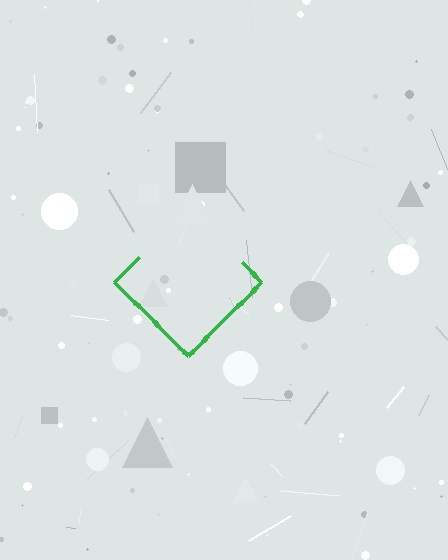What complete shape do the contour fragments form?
The contour fragments form a diamond.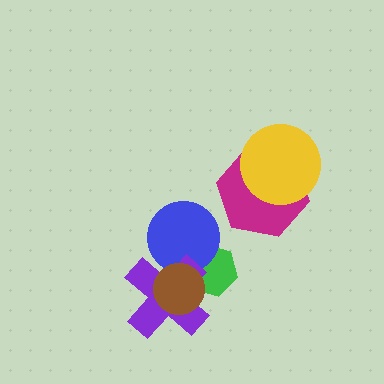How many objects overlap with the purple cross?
3 objects overlap with the purple cross.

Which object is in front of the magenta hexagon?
The yellow circle is in front of the magenta hexagon.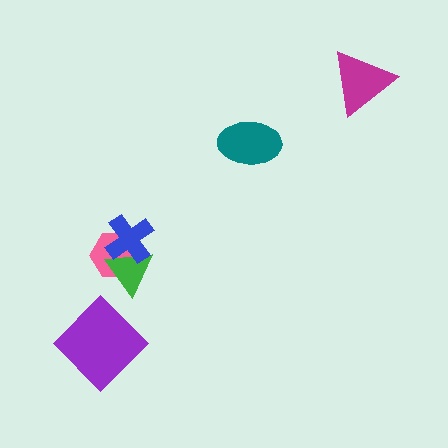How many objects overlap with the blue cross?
2 objects overlap with the blue cross.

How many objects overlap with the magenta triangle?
0 objects overlap with the magenta triangle.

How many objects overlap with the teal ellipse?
0 objects overlap with the teal ellipse.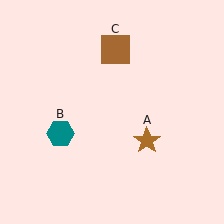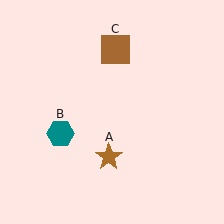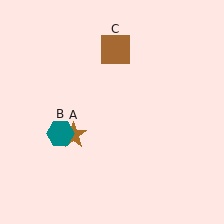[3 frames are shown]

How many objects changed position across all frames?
1 object changed position: brown star (object A).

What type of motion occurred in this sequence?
The brown star (object A) rotated clockwise around the center of the scene.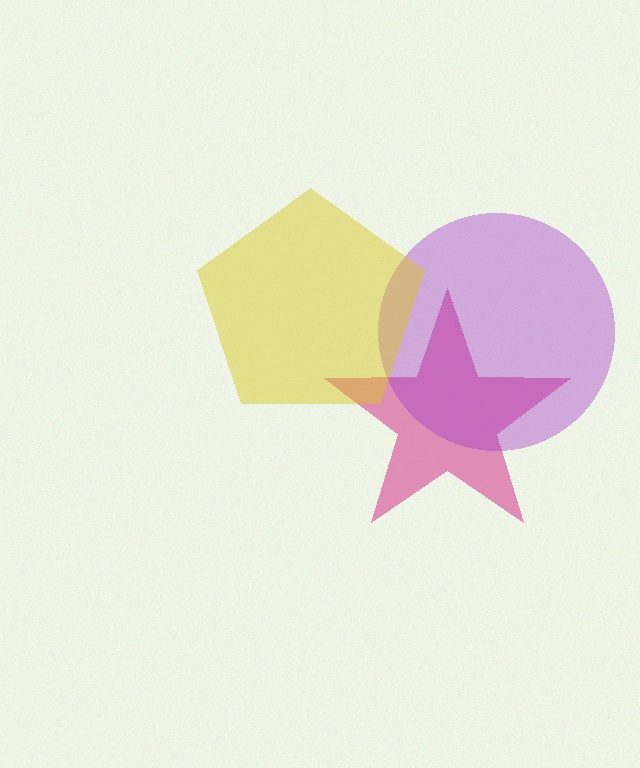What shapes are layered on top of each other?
The layered shapes are: a pink star, a purple circle, a yellow pentagon.